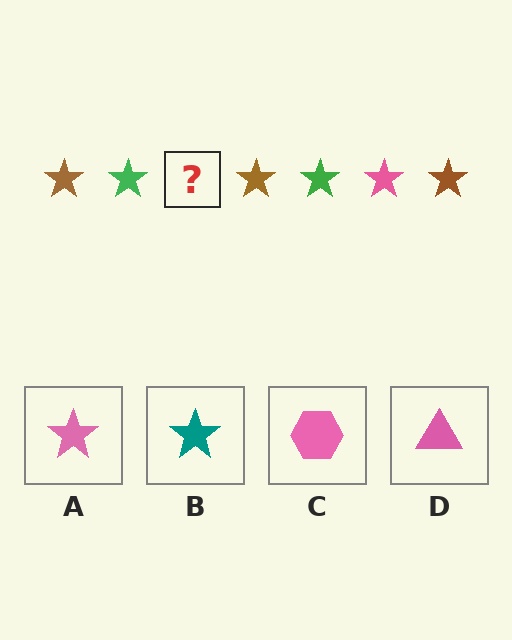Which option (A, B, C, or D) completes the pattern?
A.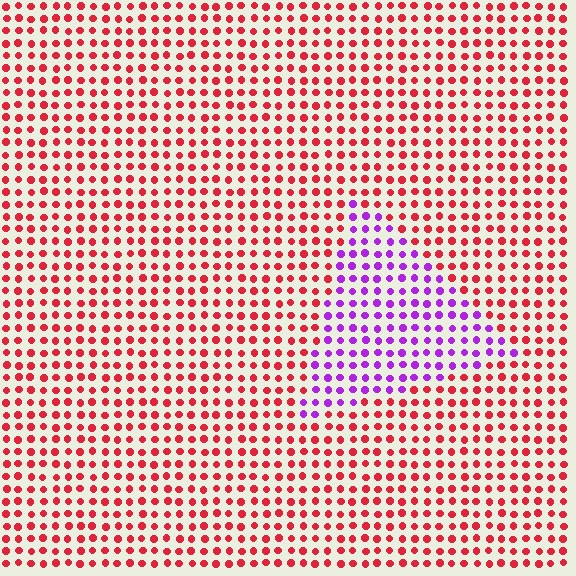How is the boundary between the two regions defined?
The boundary is defined purely by a slight shift in hue (about 67 degrees). Spacing, size, and orientation are identical on both sides.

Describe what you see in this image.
The image is filled with small red elements in a uniform arrangement. A triangle-shaped region is visible where the elements are tinted to a slightly different hue, forming a subtle color boundary.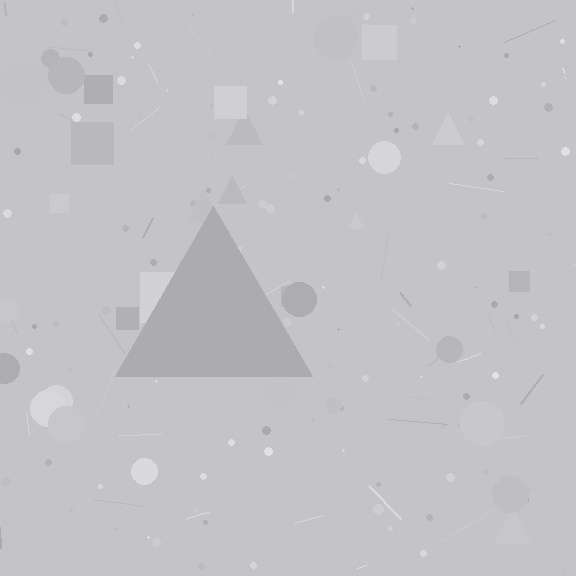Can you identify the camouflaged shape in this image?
The camouflaged shape is a triangle.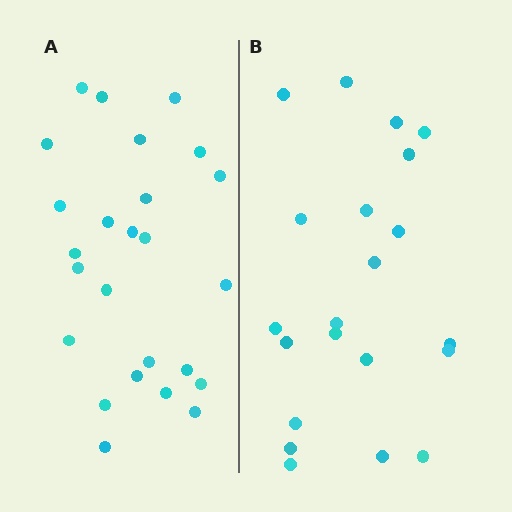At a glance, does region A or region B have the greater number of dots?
Region A (the left region) has more dots.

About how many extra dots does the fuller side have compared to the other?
Region A has about 4 more dots than region B.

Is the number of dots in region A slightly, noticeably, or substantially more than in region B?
Region A has only slightly more — the two regions are fairly close. The ratio is roughly 1.2 to 1.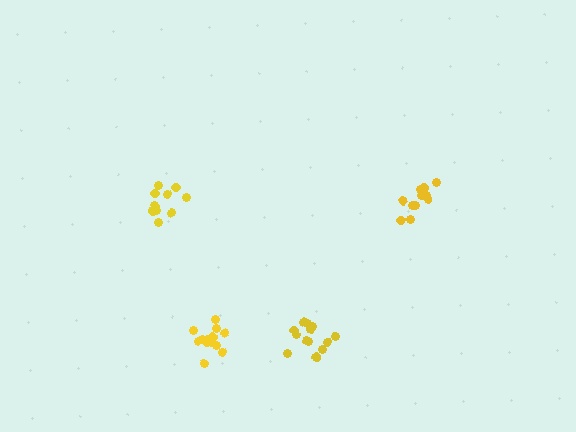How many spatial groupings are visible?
There are 4 spatial groupings.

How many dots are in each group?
Group 1: 11 dots, Group 2: 14 dots, Group 3: 11 dots, Group 4: 13 dots (49 total).